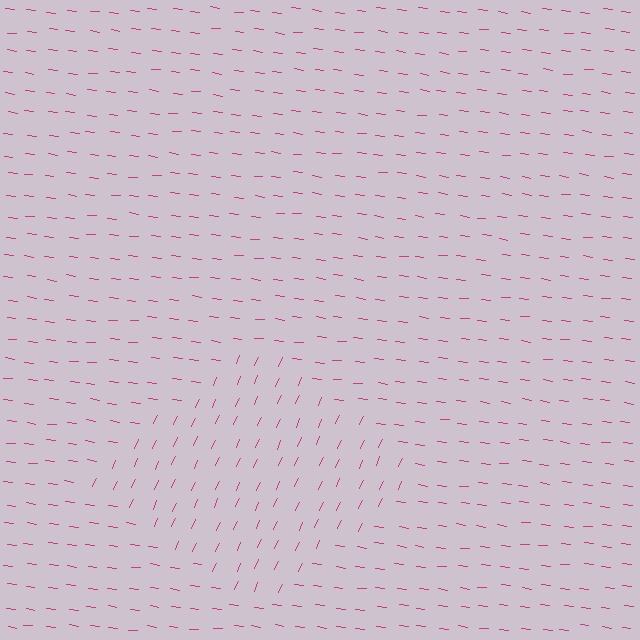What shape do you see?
I see a diamond.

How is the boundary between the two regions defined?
The boundary is defined purely by a change in line orientation (approximately 73 degrees difference). All lines are the same color and thickness.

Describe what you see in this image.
The image is filled with small magenta line segments. A diamond region in the image has lines oriented differently from the surrounding lines, creating a visible texture boundary.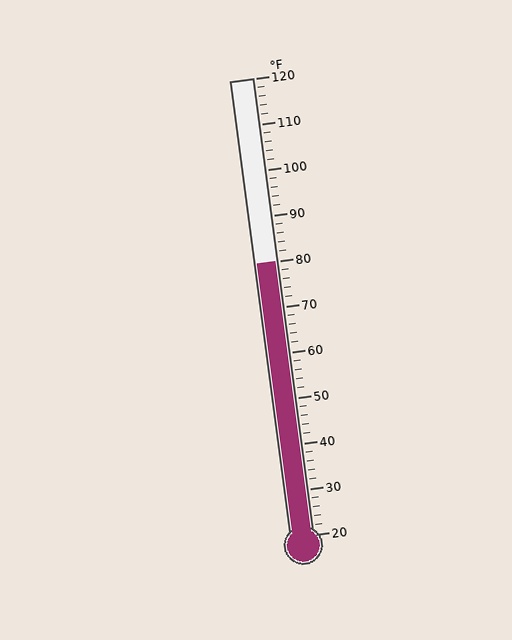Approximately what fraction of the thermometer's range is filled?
The thermometer is filled to approximately 60% of its range.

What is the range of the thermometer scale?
The thermometer scale ranges from 20°F to 120°F.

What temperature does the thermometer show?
The thermometer shows approximately 80°F.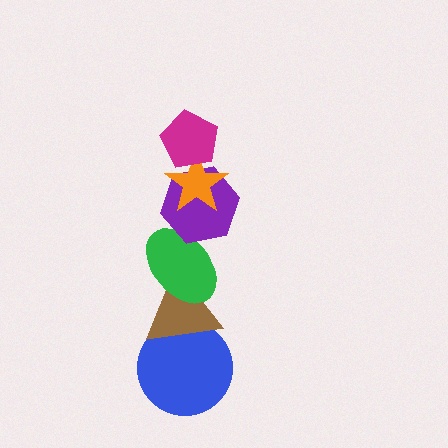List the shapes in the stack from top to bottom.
From top to bottom: the magenta pentagon, the orange star, the purple hexagon, the green ellipse, the brown triangle, the blue circle.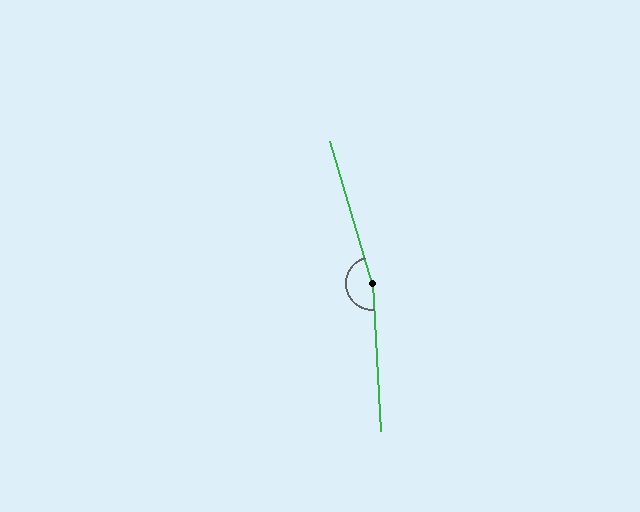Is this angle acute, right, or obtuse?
It is obtuse.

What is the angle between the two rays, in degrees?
Approximately 166 degrees.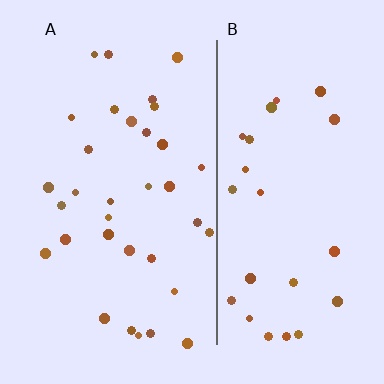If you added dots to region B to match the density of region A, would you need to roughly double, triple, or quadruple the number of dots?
Approximately double.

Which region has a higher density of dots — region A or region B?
A (the left).